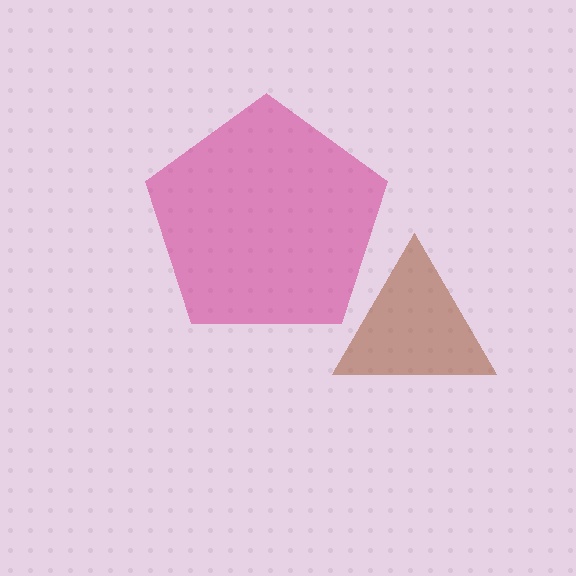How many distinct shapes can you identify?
There are 2 distinct shapes: a magenta pentagon, a brown triangle.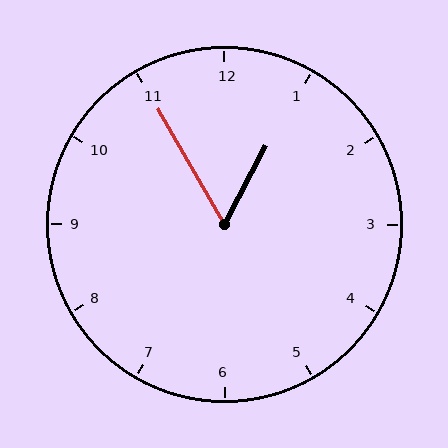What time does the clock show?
12:55.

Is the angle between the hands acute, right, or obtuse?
It is acute.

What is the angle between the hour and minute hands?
Approximately 58 degrees.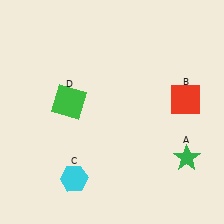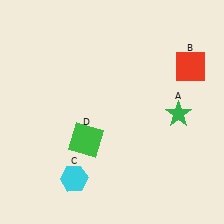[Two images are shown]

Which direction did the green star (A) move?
The green star (A) moved up.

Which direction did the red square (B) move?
The red square (B) moved up.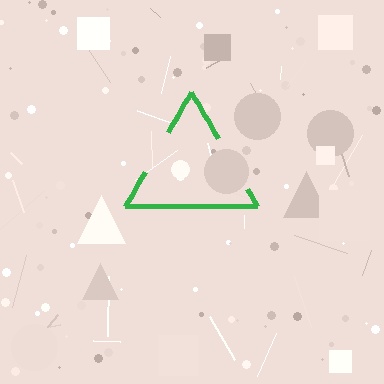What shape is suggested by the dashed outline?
The dashed outline suggests a triangle.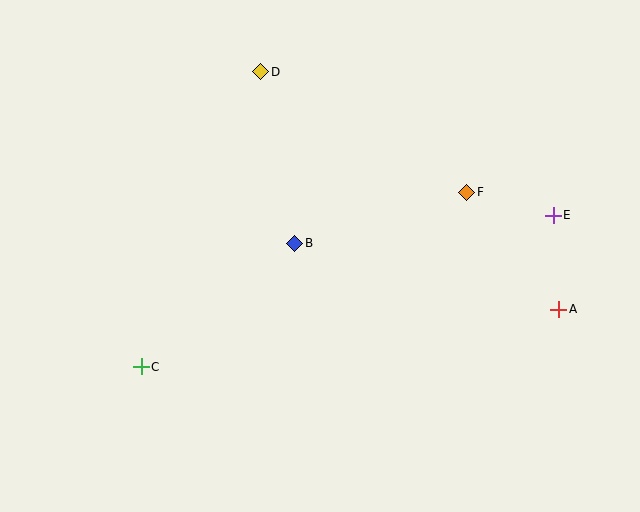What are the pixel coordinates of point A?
Point A is at (559, 309).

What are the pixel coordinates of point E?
Point E is at (553, 215).